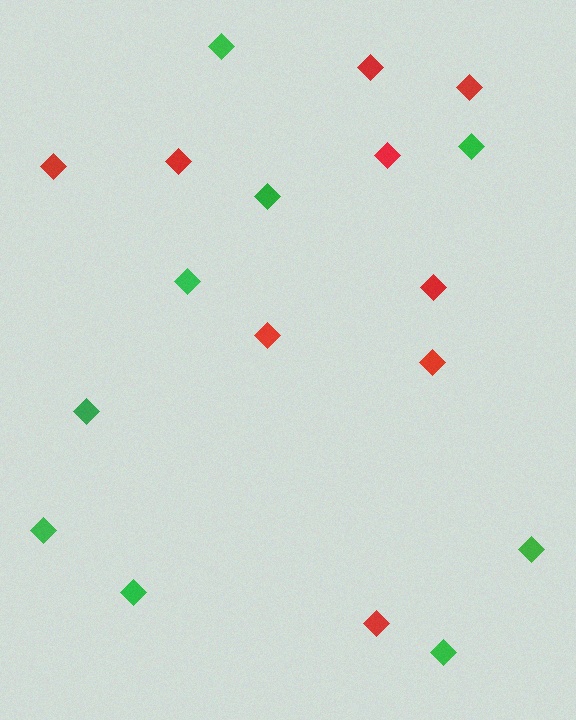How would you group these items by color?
There are 2 groups: one group of green diamonds (9) and one group of red diamonds (9).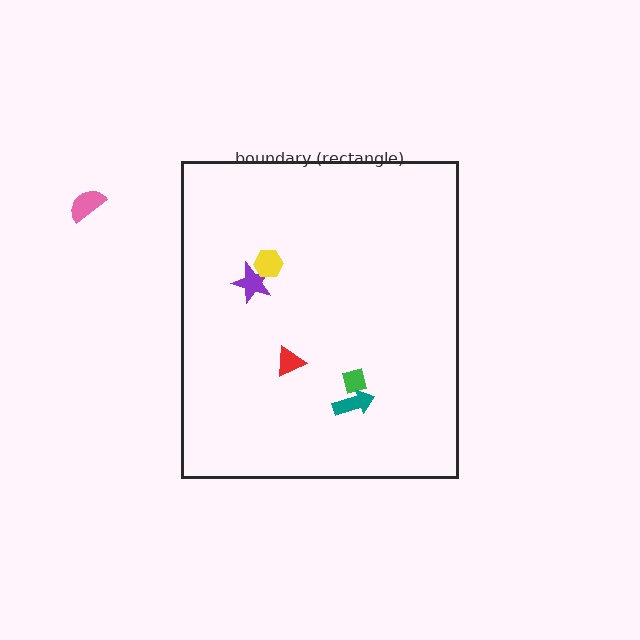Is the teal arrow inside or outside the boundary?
Inside.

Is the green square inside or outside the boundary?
Inside.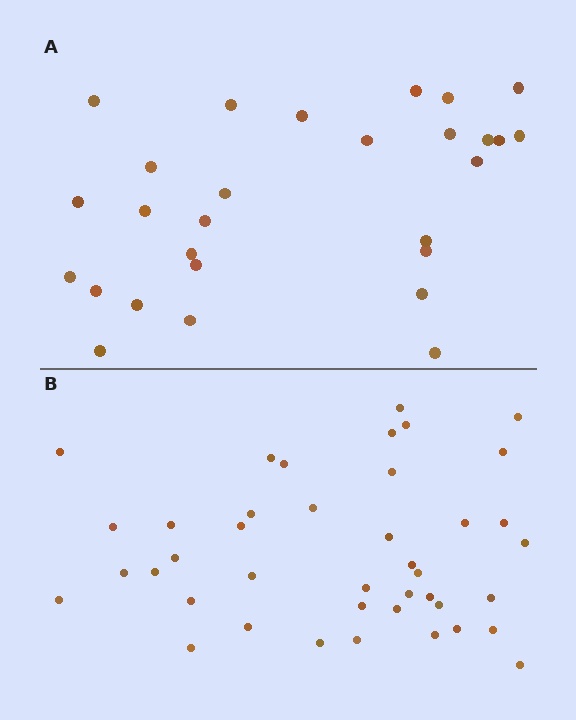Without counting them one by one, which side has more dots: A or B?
Region B (the bottom region) has more dots.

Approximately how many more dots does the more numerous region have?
Region B has approximately 15 more dots than region A.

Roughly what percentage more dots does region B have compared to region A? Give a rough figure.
About 45% more.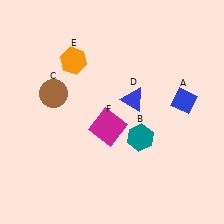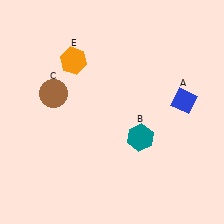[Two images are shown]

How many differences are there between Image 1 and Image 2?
There are 2 differences between the two images.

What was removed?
The blue triangle (D), the magenta square (F) were removed in Image 2.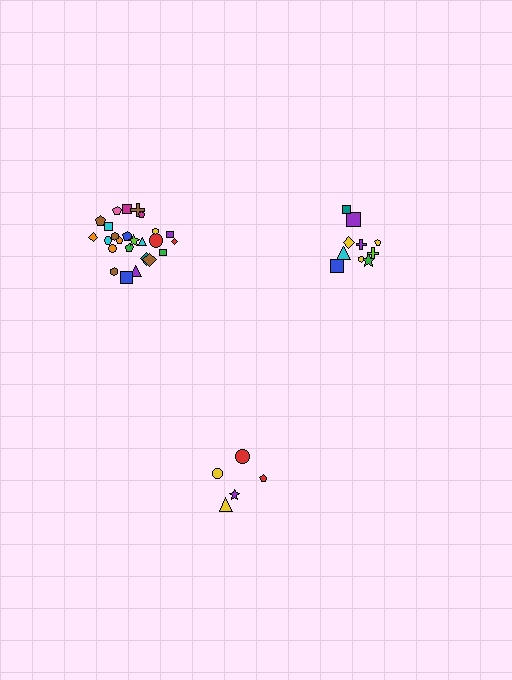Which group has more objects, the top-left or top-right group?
The top-left group.